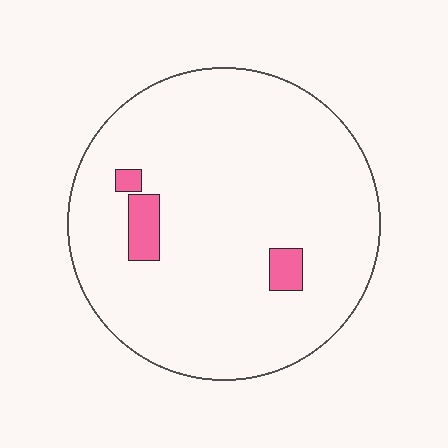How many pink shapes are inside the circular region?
3.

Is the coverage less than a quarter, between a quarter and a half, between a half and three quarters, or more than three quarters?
Less than a quarter.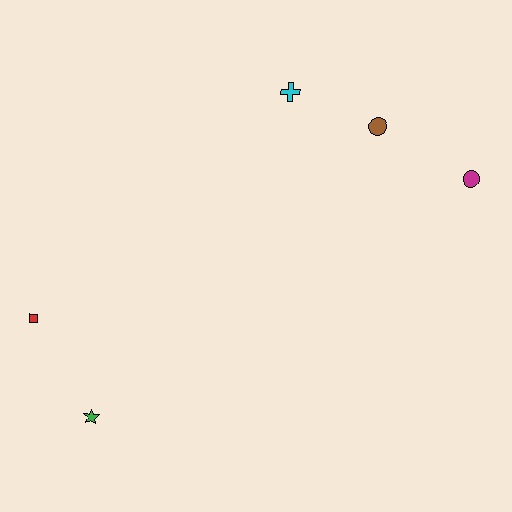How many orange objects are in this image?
There are no orange objects.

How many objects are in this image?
There are 5 objects.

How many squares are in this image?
There is 1 square.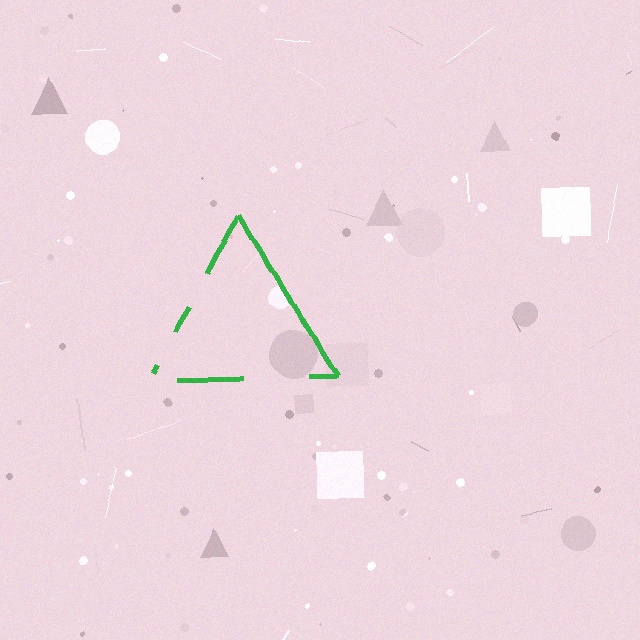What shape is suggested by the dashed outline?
The dashed outline suggests a triangle.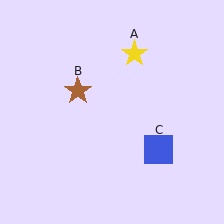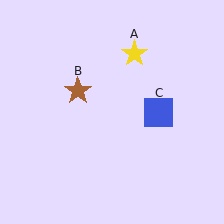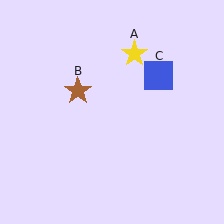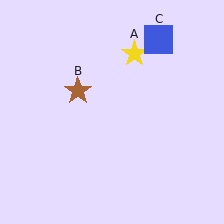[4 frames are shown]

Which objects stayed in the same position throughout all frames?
Yellow star (object A) and brown star (object B) remained stationary.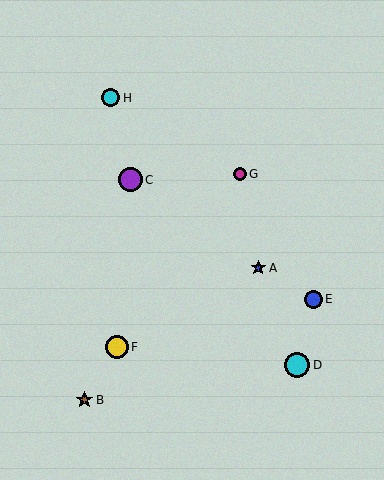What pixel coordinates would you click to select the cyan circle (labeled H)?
Click at (111, 98) to select the cyan circle H.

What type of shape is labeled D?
Shape D is a cyan circle.